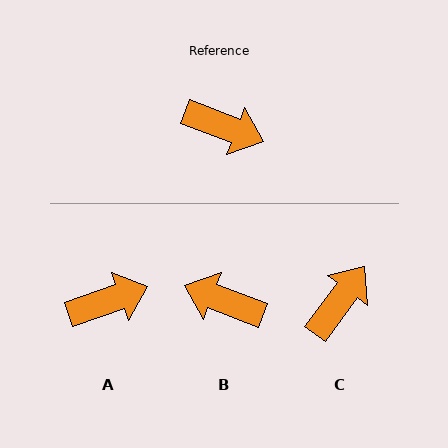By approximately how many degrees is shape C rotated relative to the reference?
Approximately 75 degrees counter-clockwise.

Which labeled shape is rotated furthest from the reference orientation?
B, about 180 degrees away.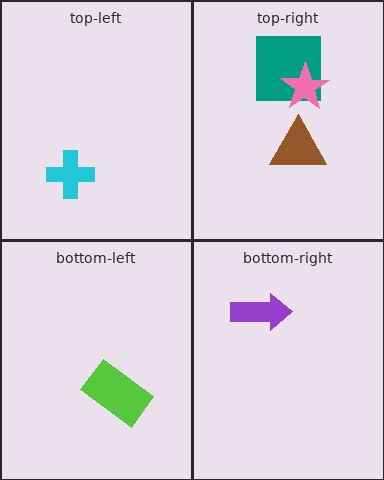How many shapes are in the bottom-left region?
1.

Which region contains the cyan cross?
The top-left region.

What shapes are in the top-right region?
The teal square, the brown triangle, the pink star.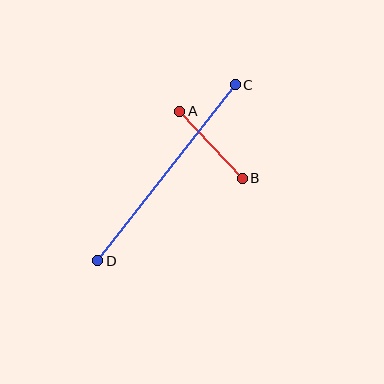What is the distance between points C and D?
The distance is approximately 224 pixels.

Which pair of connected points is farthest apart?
Points C and D are farthest apart.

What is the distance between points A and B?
The distance is approximately 92 pixels.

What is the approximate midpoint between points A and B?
The midpoint is at approximately (211, 145) pixels.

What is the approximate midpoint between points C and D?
The midpoint is at approximately (167, 173) pixels.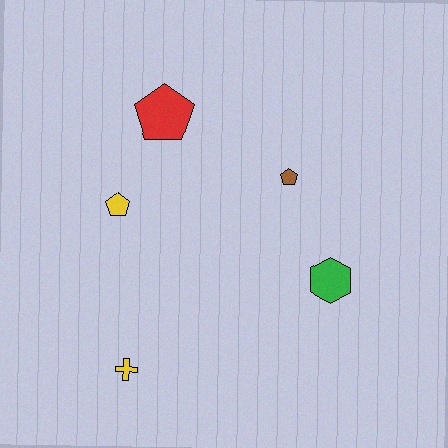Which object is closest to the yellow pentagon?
The red pentagon is closest to the yellow pentagon.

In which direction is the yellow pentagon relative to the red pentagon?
The yellow pentagon is below the red pentagon.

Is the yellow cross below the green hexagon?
Yes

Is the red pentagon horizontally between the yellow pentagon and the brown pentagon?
Yes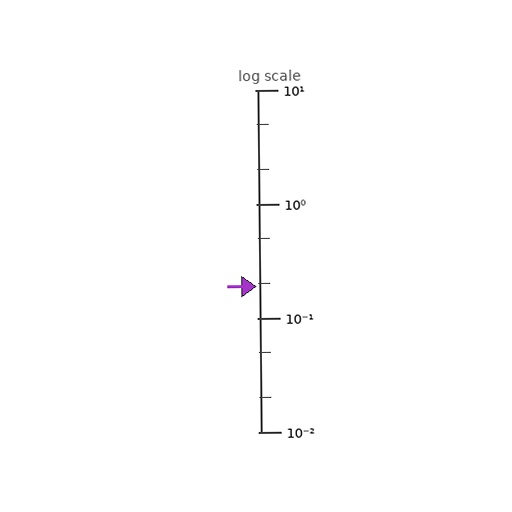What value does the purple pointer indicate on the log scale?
The pointer indicates approximately 0.19.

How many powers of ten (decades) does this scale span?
The scale spans 3 decades, from 0.01 to 10.